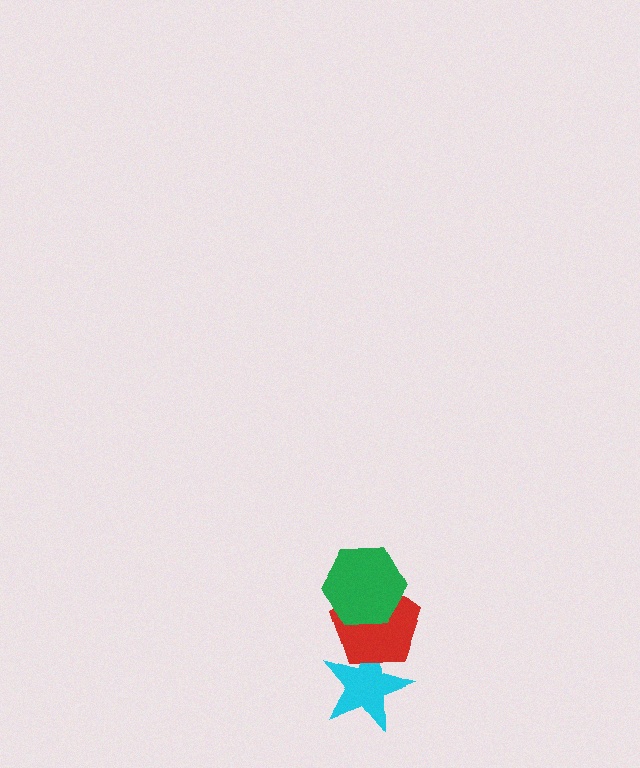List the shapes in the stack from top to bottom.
From top to bottom: the green hexagon, the red pentagon, the cyan star.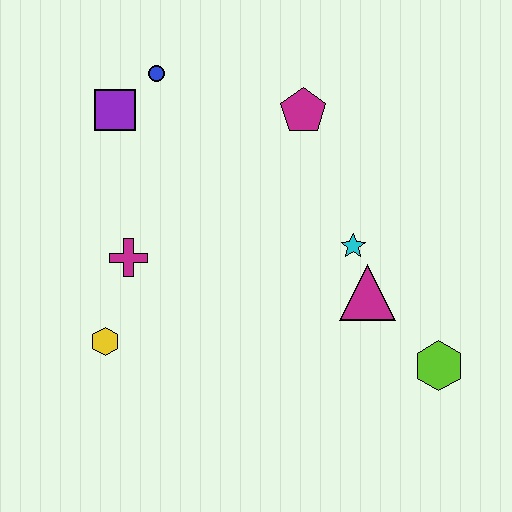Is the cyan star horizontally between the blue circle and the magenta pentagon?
No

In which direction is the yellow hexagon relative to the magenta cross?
The yellow hexagon is below the magenta cross.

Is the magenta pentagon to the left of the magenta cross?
No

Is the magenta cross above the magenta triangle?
Yes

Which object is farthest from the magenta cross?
The lime hexagon is farthest from the magenta cross.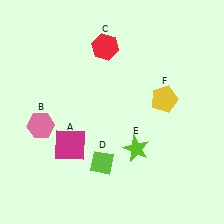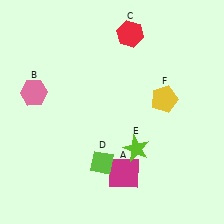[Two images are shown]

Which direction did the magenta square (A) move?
The magenta square (A) moved right.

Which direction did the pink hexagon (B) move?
The pink hexagon (B) moved up.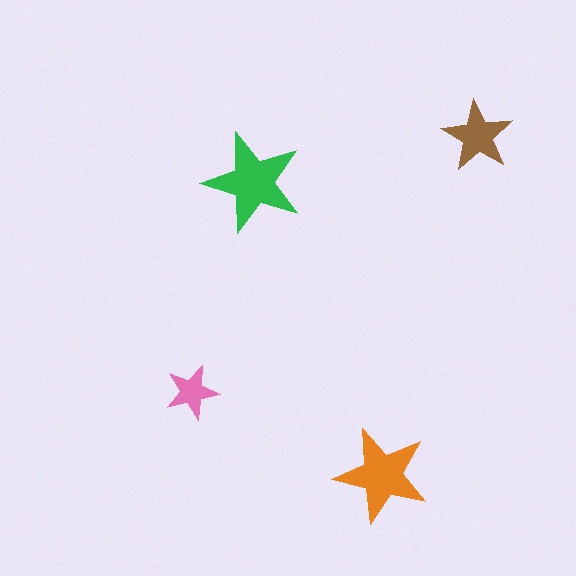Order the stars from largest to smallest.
the green one, the orange one, the brown one, the pink one.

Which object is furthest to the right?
The brown star is rightmost.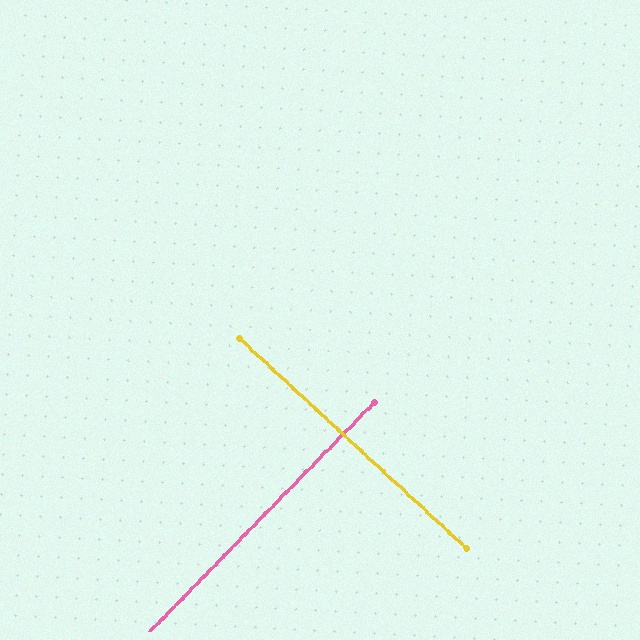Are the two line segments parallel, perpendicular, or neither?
Perpendicular — they meet at approximately 88°.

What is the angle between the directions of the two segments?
Approximately 88 degrees.